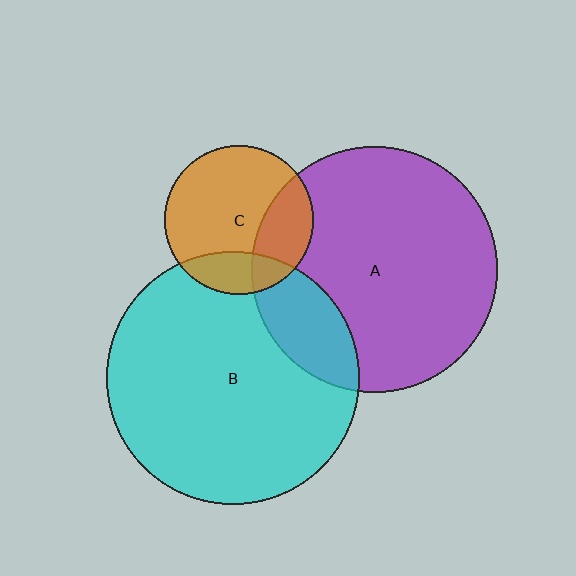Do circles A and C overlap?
Yes.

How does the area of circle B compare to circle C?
Approximately 2.9 times.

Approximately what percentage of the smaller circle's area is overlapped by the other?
Approximately 25%.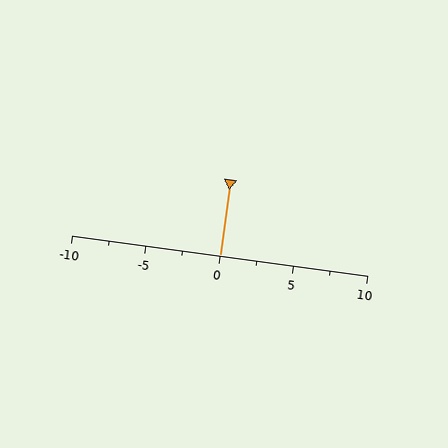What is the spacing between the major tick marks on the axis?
The major ticks are spaced 5 apart.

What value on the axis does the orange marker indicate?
The marker indicates approximately 0.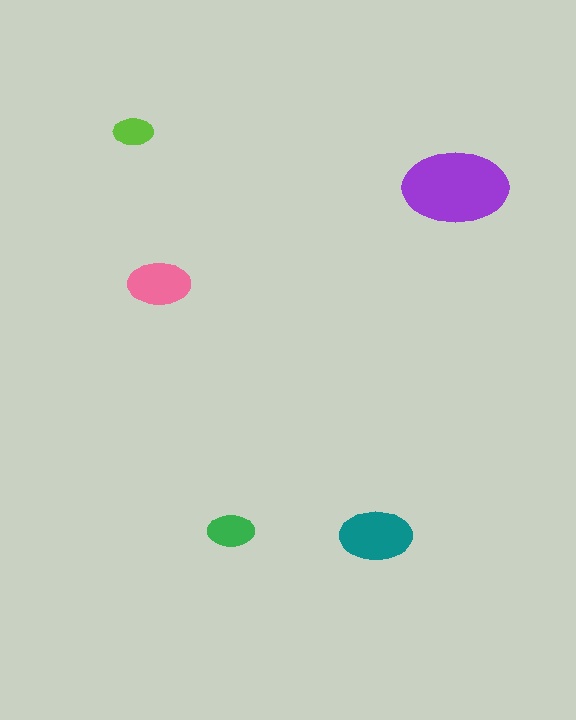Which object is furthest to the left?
The lime ellipse is leftmost.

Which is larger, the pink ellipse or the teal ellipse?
The teal one.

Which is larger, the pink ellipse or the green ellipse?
The pink one.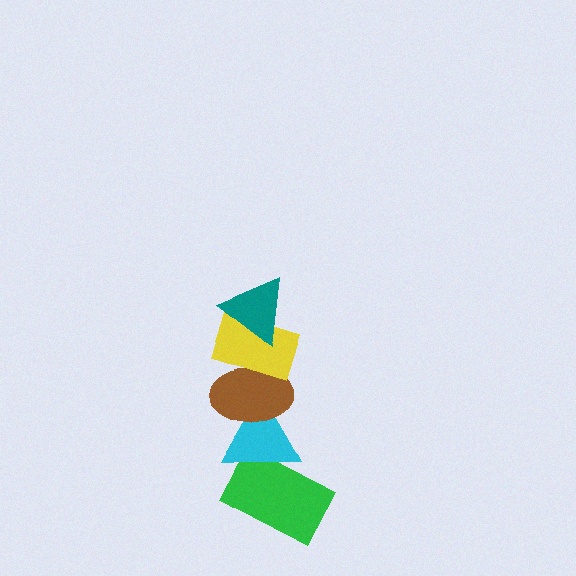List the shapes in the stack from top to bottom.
From top to bottom: the teal triangle, the yellow rectangle, the brown ellipse, the cyan triangle, the green rectangle.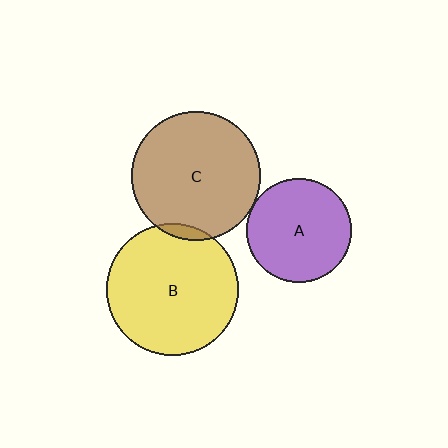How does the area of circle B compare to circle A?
Approximately 1.6 times.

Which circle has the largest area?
Circle B (yellow).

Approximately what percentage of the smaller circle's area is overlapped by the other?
Approximately 5%.